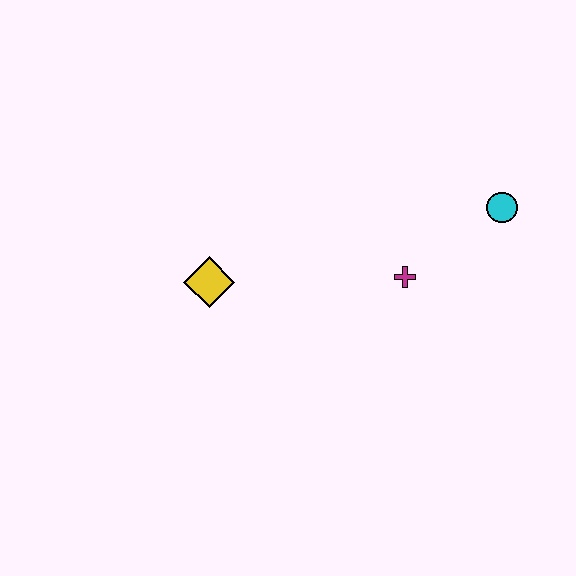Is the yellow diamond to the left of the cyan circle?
Yes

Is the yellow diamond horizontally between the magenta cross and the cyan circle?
No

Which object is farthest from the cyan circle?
The yellow diamond is farthest from the cyan circle.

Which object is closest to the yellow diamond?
The magenta cross is closest to the yellow diamond.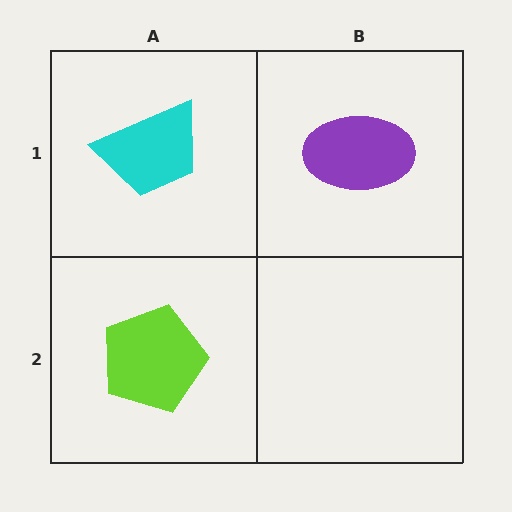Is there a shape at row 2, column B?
No, that cell is empty.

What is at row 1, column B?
A purple ellipse.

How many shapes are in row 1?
2 shapes.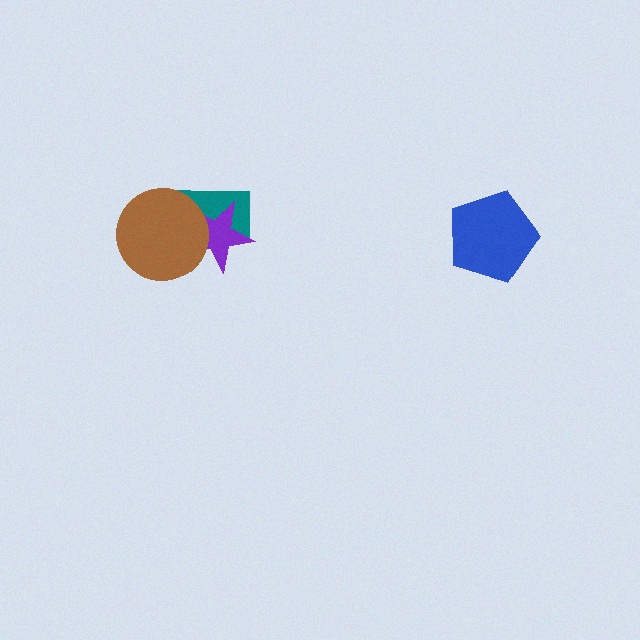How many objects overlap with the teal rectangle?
2 objects overlap with the teal rectangle.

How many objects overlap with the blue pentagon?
0 objects overlap with the blue pentagon.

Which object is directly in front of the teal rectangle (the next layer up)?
The purple star is directly in front of the teal rectangle.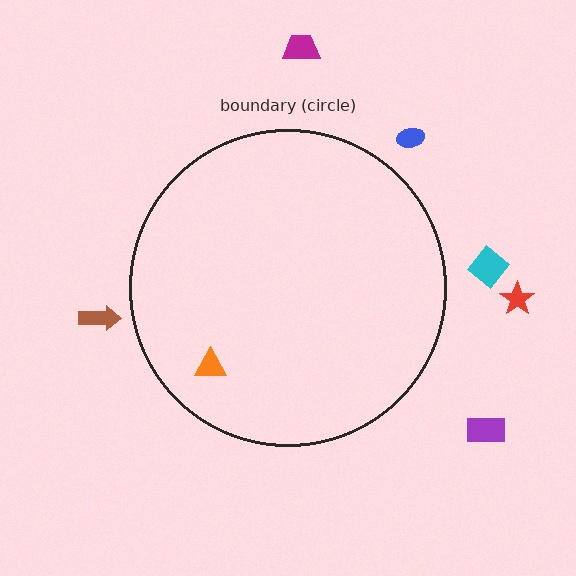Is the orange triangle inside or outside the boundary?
Inside.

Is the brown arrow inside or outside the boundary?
Outside.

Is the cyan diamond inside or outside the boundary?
Outside.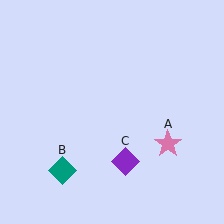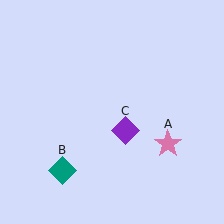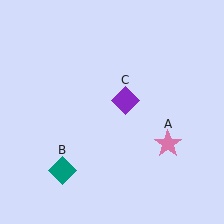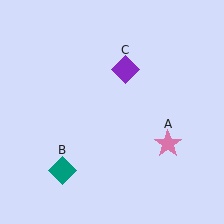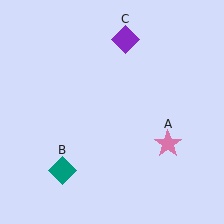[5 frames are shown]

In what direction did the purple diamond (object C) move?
The purple diamond (object C) moved up.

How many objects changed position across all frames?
1 object changed position: purple diamond (object C).